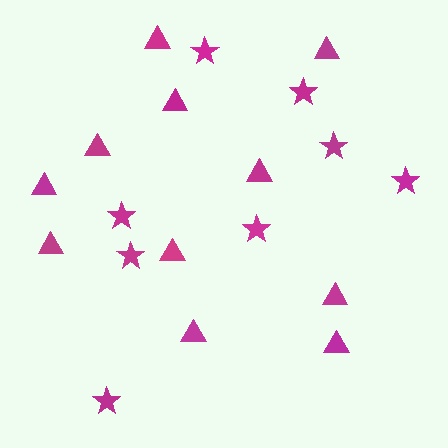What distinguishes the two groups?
There are 2 groups: one group of triangles (11) and one group of stars (8).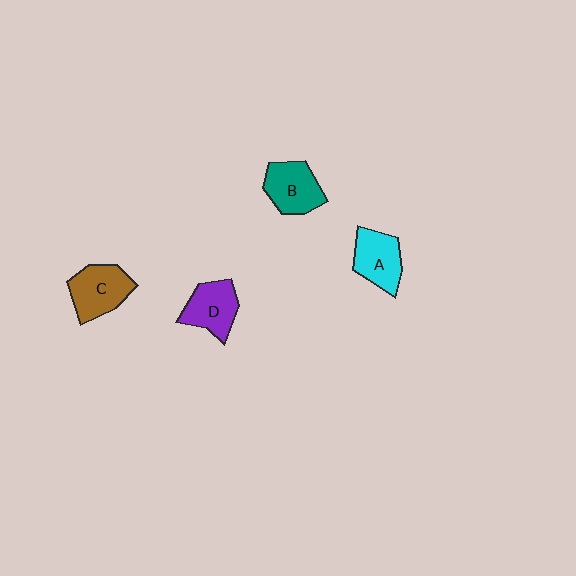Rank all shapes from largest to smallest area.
From largest to smallest: C (brown), B (teal), D (purple), A (cyan).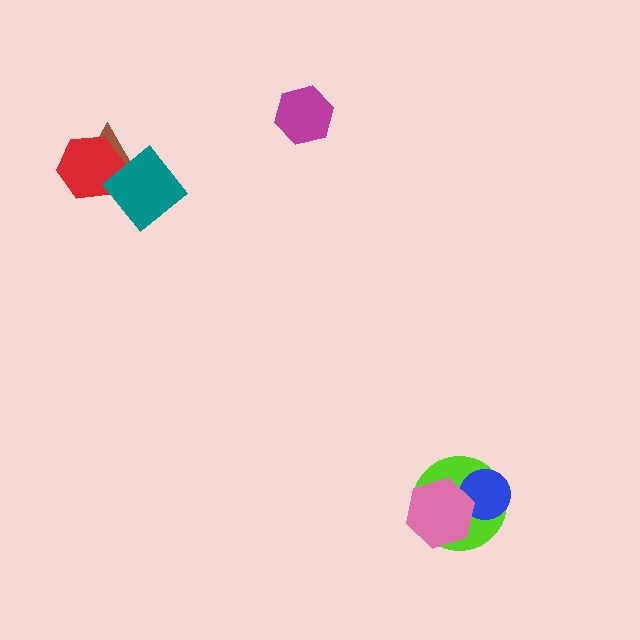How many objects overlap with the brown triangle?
2 objects overlap with the brown triangle.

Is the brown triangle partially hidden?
Yes, it is partially covered by another shape.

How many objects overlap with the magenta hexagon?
0 objects overlap with the magenta hexagon.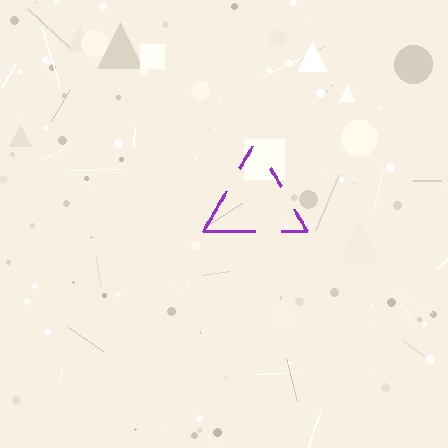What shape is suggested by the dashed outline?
The dashed outline suggests a triangle.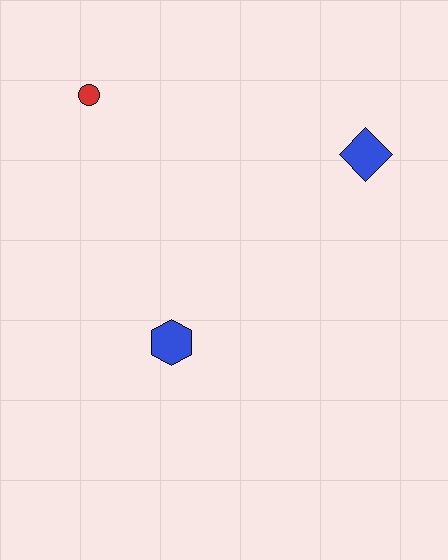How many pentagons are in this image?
There are no pentagons.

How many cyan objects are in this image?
There are no cyan objects.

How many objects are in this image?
There are 3 objects.